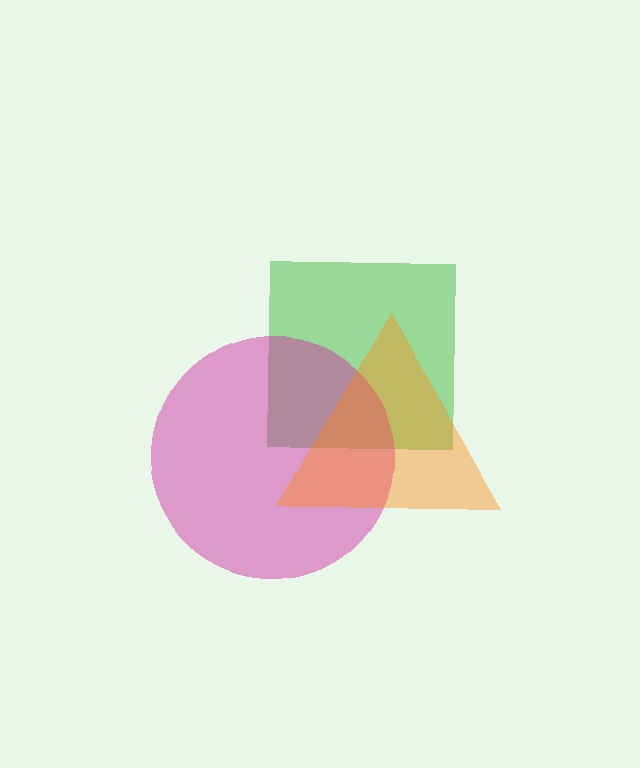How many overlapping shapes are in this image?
There are 3 overlapping shapes in the image.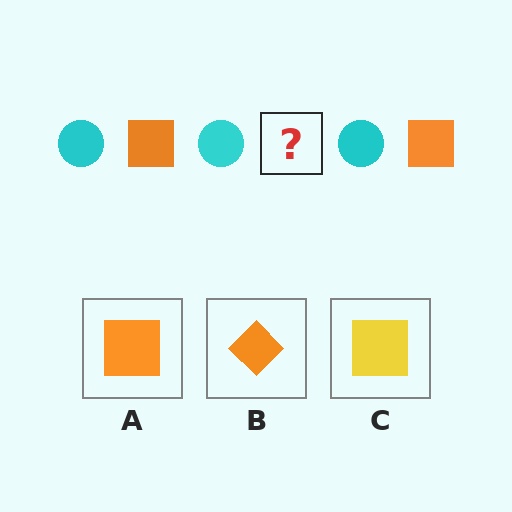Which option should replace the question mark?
Option A.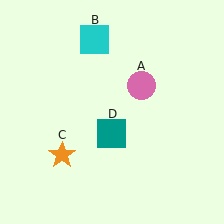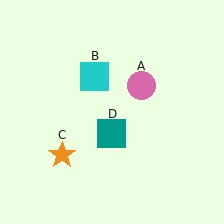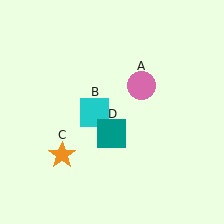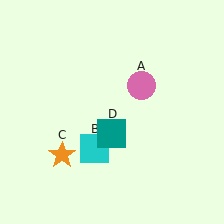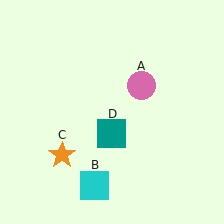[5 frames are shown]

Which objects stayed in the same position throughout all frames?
Pink circle (object A) and orange star (object C) and teal square (object D) remained stationary.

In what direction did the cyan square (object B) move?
The cyan square (object B) moved down.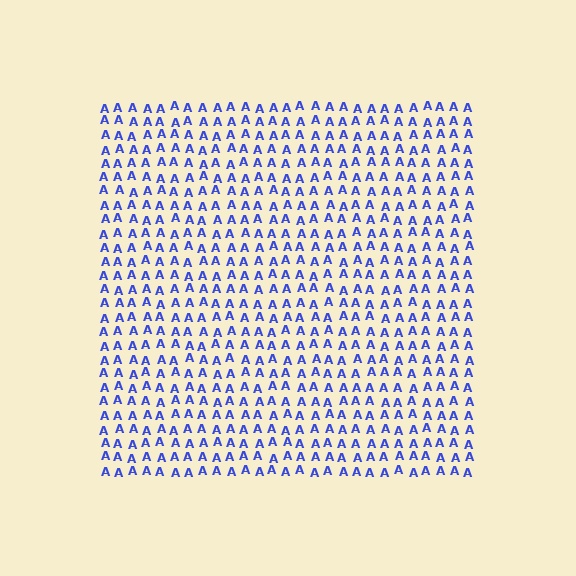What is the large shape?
The large shape is a square.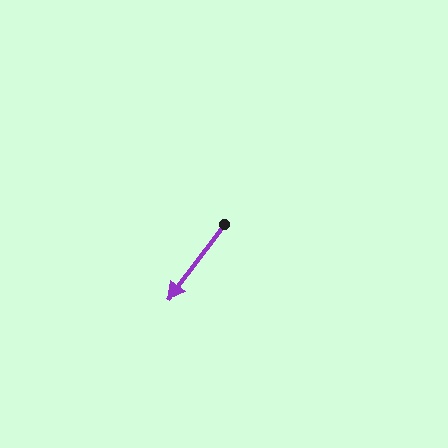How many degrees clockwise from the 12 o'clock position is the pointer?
Approximately 217 degrees.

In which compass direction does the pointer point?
Southwest.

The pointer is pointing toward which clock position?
Roughly 7 o'clock.